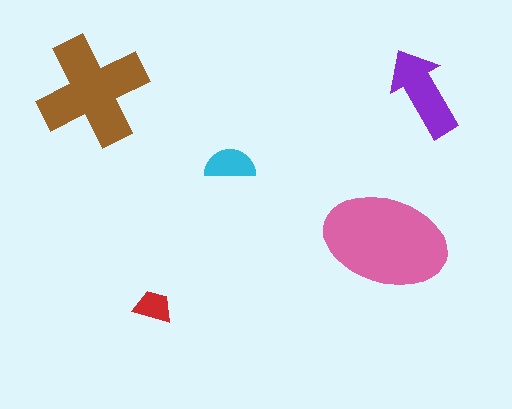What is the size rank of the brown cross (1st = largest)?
2nd.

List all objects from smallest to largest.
The red trapezoid, the cyan semicircle, the purple arrow, the brown cross, the pink ellipse.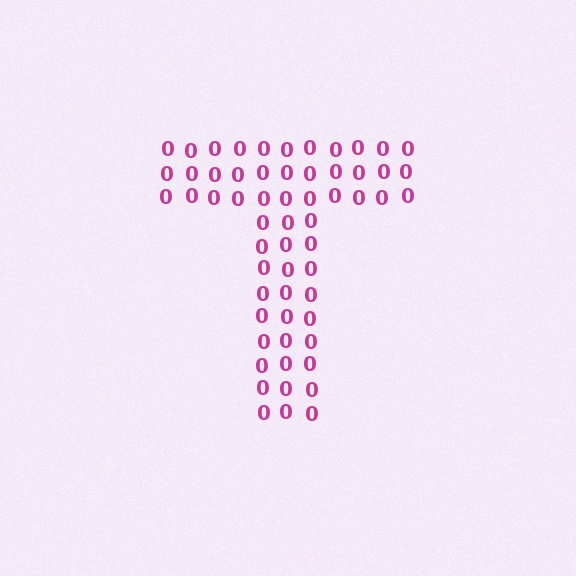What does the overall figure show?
The overall figure shows the letter T.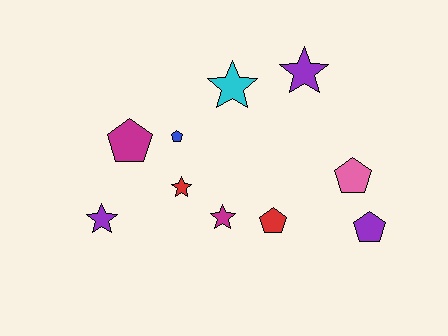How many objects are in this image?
There are 10 objects.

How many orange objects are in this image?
There are no orange objects.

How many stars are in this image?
There are 5 stars.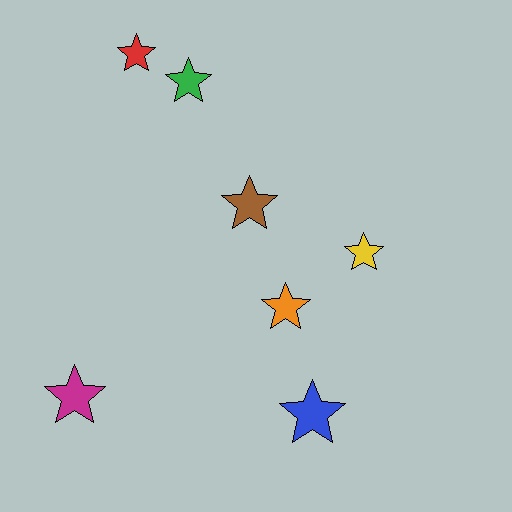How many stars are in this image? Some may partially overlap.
There are 7 stars.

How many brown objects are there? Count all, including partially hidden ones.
There is 1 brown object.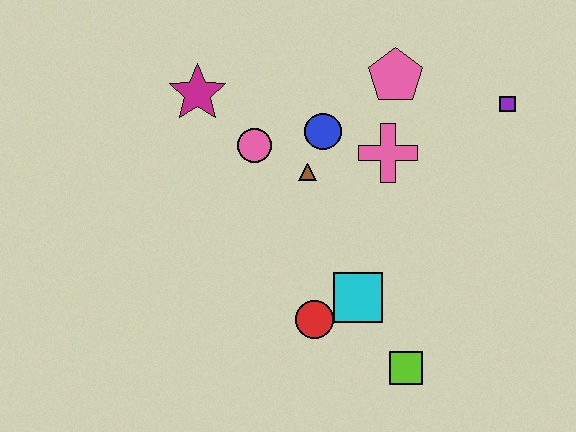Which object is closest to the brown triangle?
The blue circle is closest to the brown triangle.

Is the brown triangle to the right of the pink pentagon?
No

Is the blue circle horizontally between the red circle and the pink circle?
No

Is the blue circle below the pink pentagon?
Yes